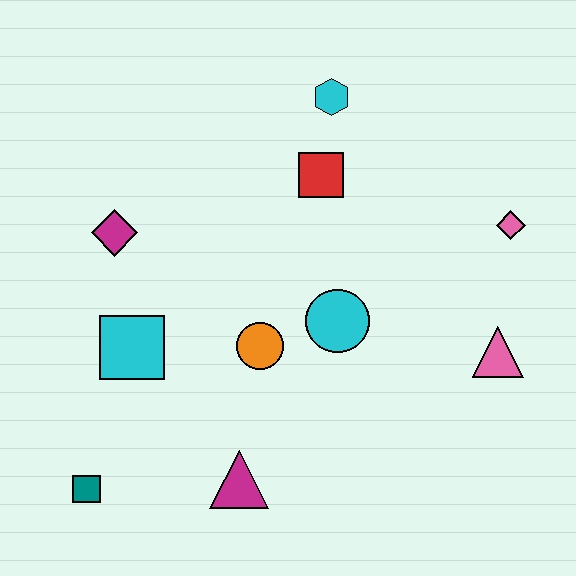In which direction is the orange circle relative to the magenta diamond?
The orange circle is to the right of the magenta diamond.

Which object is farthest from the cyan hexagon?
The teal square is farthest from the cyan hexagon.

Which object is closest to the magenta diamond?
The cyan square is closest to the magenta diamond.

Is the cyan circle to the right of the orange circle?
Yes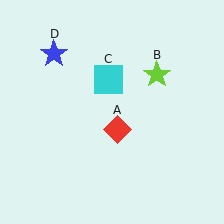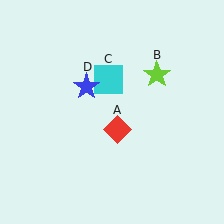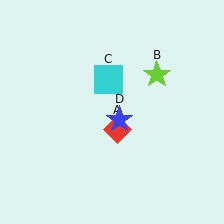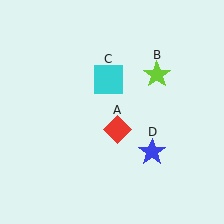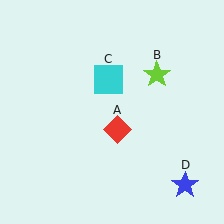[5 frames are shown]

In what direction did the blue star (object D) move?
The blue star (object D) moved down and to the right.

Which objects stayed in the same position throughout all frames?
Red diamond (object A) and lime star (object B) and cyan square (object C) remained stationary.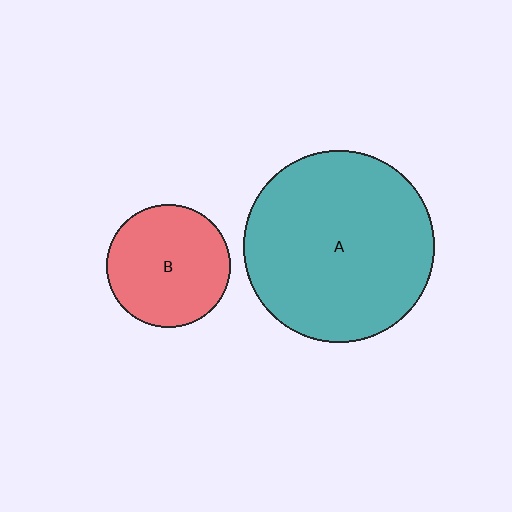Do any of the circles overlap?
No, none of the circles overlap.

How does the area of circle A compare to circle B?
Approximately 2.4 times.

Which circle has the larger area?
Circle A (teal).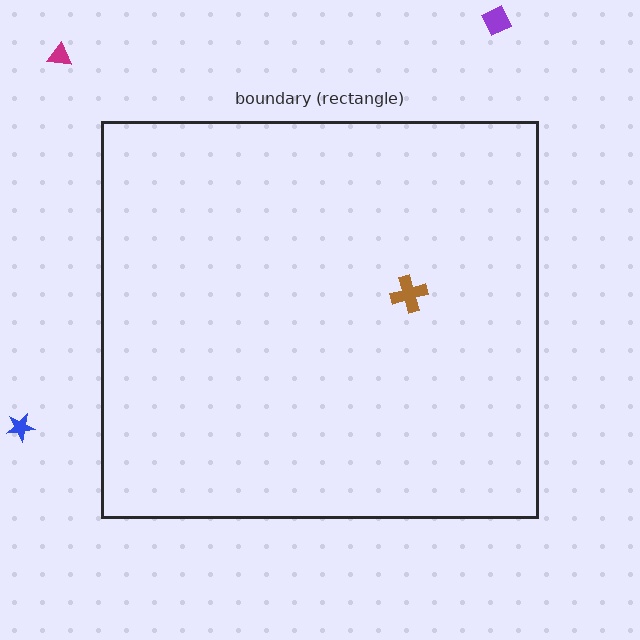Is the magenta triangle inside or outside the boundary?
Outside.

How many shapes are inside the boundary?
1 inside, 3 outside.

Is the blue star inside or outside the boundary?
Outside.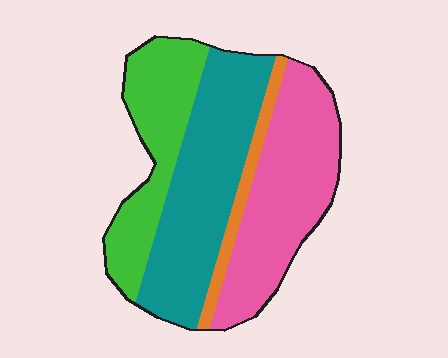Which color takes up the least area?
Orange, at roughly 5%.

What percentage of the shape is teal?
Teal takes up between a quarter and a half of the shape.